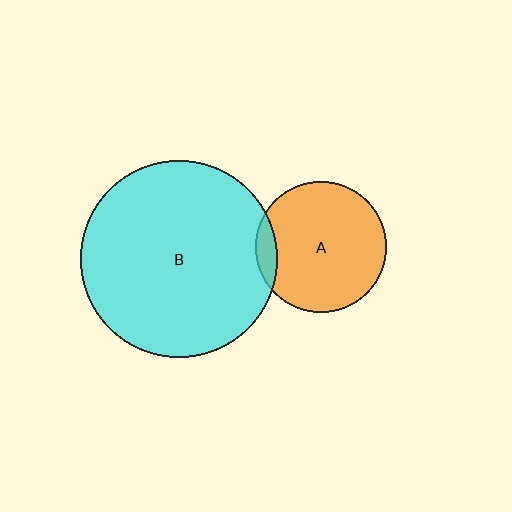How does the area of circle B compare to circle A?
Approximately 2.3 times.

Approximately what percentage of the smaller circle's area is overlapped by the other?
Approximately 10%.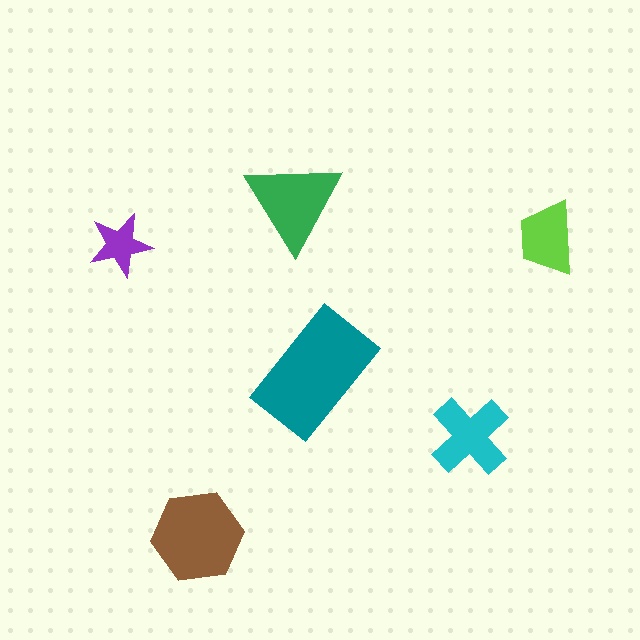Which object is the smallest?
The purple star.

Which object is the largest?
The teal rectangle.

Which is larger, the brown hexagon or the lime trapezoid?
The brown hexagon.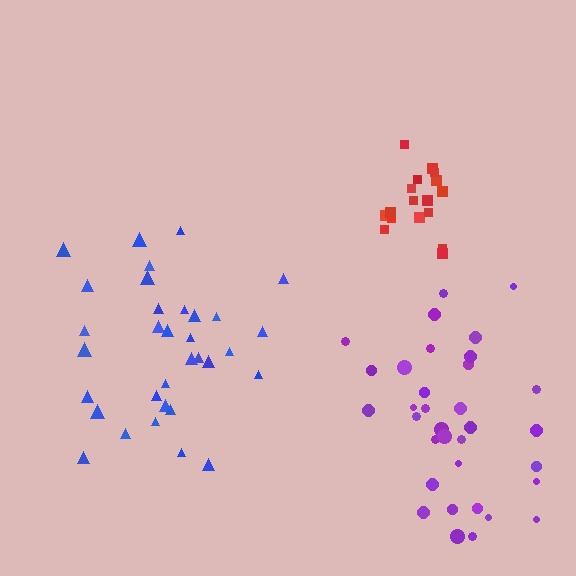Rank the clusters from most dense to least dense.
red, purple, blue.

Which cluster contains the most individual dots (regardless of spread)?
Purple (35).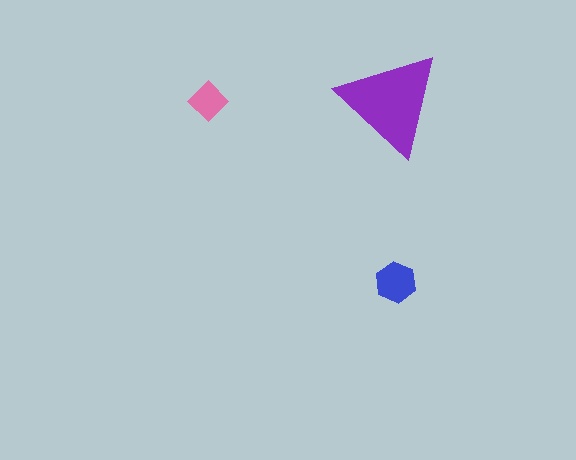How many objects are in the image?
There are 3 objects in the image.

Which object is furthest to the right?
The blue hexagon is rightmost.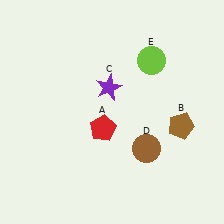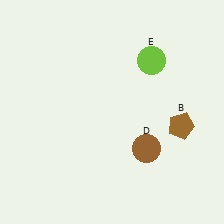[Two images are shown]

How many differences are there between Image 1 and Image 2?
There are 2 differences between the two images.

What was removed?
The purple star (C), the red pentagon (A) were removed in Image 2.